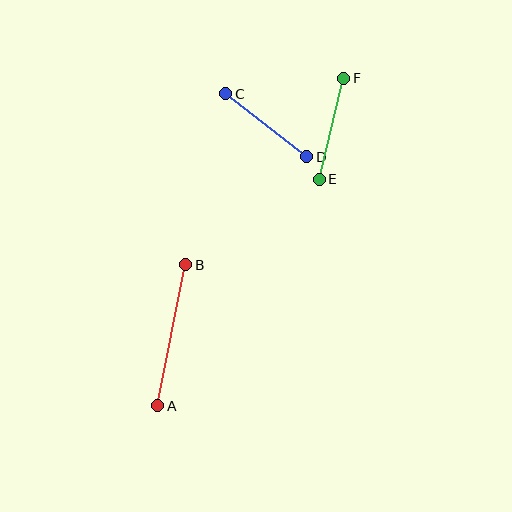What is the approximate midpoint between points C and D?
The midpoint is at approximately (266, 125) pixels.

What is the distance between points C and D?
The distance is approximately 102 pixels.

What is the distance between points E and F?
The distance is approximately 104 pixels.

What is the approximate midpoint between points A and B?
The midpoint is at approximately (172, 335) pixels.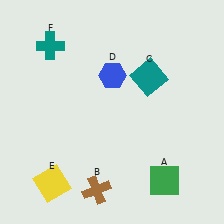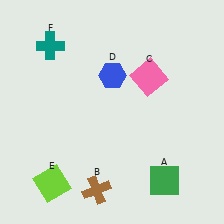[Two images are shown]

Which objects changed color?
C changed from teal to pink. E changed from yellow to lime.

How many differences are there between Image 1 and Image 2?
There are 2 differences between the two images.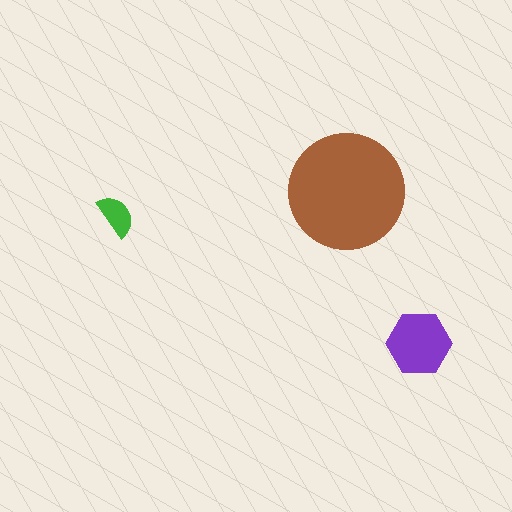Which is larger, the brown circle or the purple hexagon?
The brown circle.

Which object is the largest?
The brown circle.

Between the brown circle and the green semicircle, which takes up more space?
The brown circle.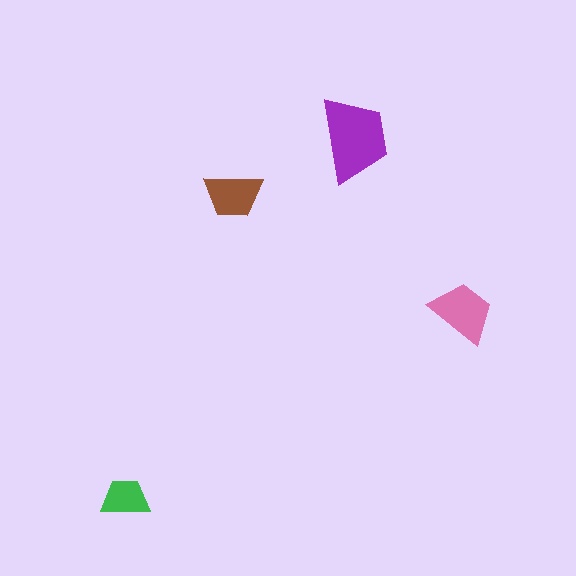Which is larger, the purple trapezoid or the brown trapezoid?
The purple one.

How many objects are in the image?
There are 4 objects in the image.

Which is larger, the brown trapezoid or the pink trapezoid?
The pink one.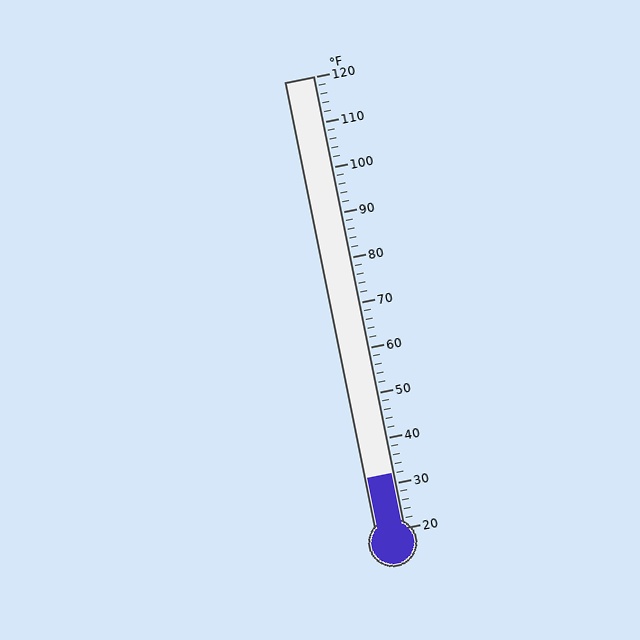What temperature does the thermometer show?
The thermometer shows approximately 32°F.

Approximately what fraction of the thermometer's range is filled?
The thermometer is filled to approximately 10% of its range.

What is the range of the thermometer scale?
The thermometer scale ranges from 20°F to 120°F.